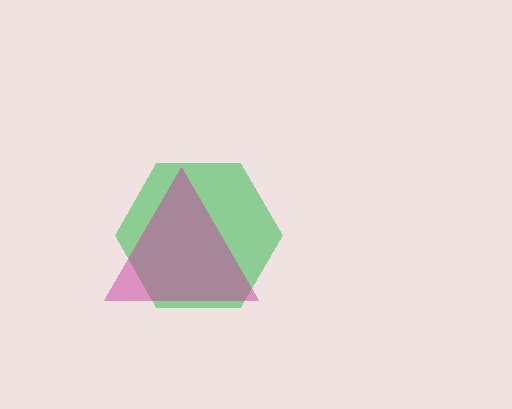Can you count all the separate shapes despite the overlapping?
Yes, there are 2 separate shapes.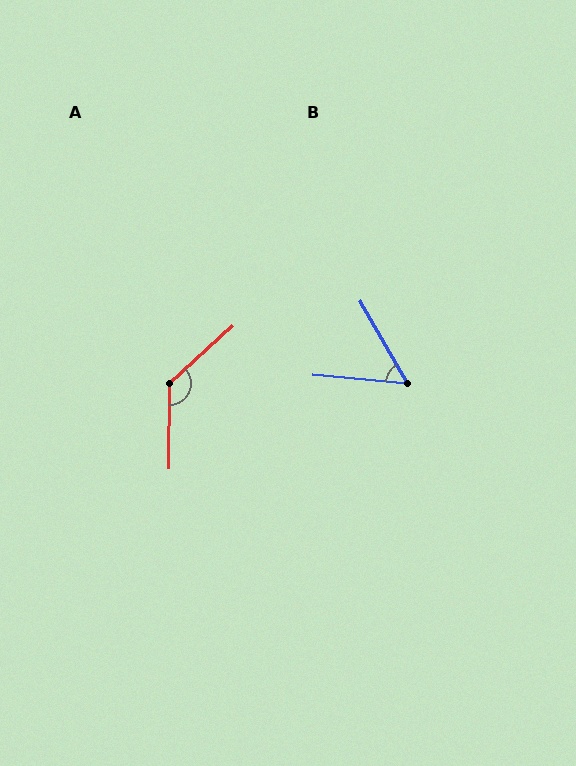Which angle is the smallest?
B, at approximately 55 degrees.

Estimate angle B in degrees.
Approximately 55 degrees.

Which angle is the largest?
A, at approximately 133 degrees.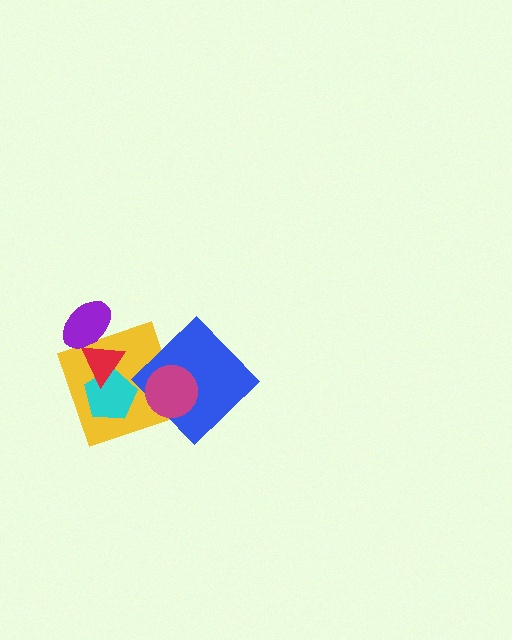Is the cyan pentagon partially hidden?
Yes, it is partially covered by another shape.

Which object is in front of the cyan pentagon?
The red triangle is in front of the cyan pentagon.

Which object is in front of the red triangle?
The purple ellipse is in front of the red triangle.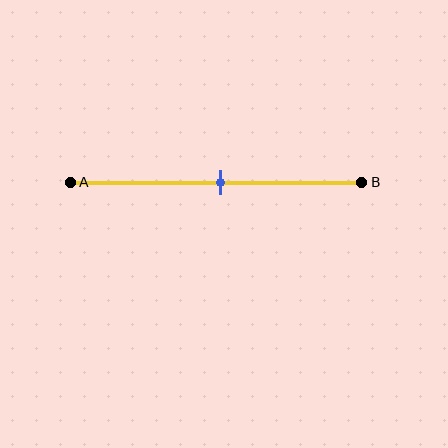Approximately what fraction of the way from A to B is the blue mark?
The blue mark is approximately 50% of the way from A to B.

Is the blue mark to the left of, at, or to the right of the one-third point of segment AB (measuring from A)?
The blue mark is to the right of the one-third point of segment AB.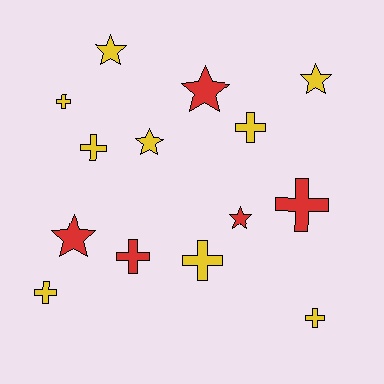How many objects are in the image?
There are 14 objects.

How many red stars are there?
There are 3 red stars.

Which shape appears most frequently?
Cross, with 8 objects.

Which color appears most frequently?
Yellow, with 9 objects.